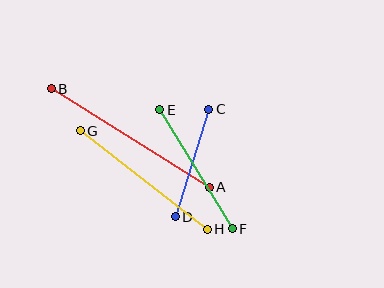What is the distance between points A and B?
The distance is approximately 186 pixels.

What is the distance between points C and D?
The distance is approximately 113 pixels.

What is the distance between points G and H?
The distance is approximately 161 pixels.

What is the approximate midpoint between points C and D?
The midpoint is at approximately (192, 163) pixels.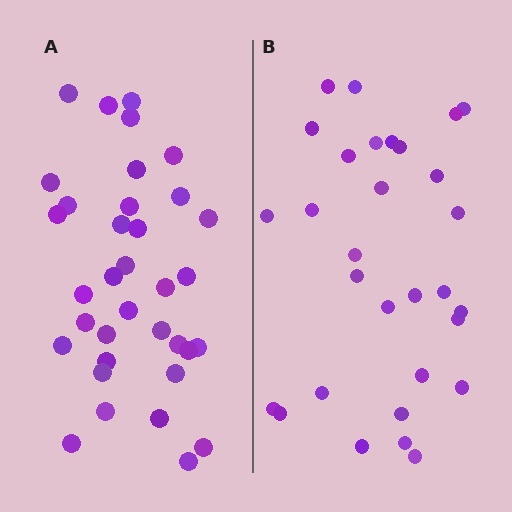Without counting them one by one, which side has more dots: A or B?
Region A (the left region) has more dots.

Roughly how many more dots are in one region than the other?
Region A has about 5 more dots than region B.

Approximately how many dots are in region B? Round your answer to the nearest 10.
About 30 dots.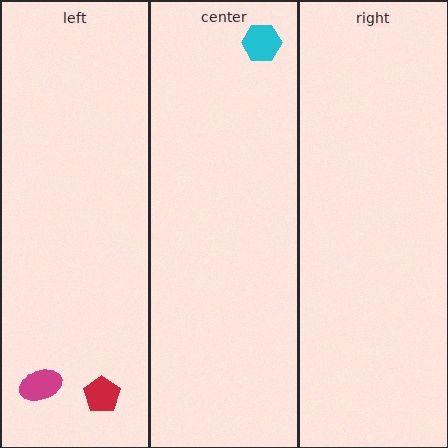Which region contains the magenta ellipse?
The left region.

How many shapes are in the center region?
1.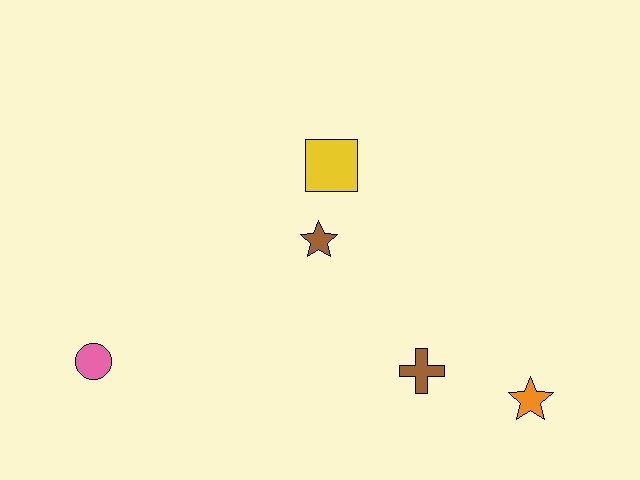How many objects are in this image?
There are 5 objects.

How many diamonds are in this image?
There are no diamonds.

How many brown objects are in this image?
There are 2 brown objects.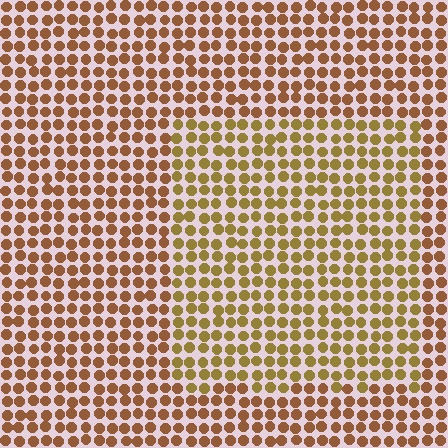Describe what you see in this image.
The image is filled with small brown elements in a uniform arrangement. A rectangle-shaped region is visible where the elements are tinted to a slightly different hue, forming a subtle color boundary.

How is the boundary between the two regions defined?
The boundary is defined purely by a slight shift in hue (about 25 degrees). Spacing, size, and orientation are identical on both sides.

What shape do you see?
I see a rectangle.